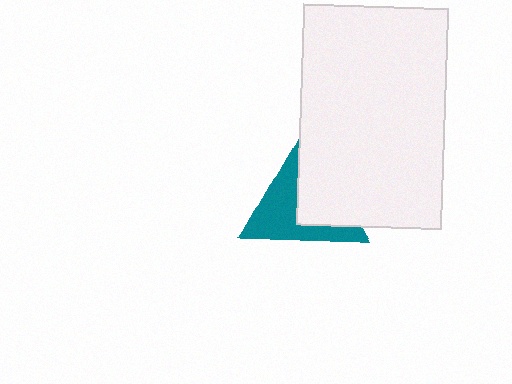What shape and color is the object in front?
The object in front is a white rectangle.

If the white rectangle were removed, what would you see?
You would see the complete teal triangle.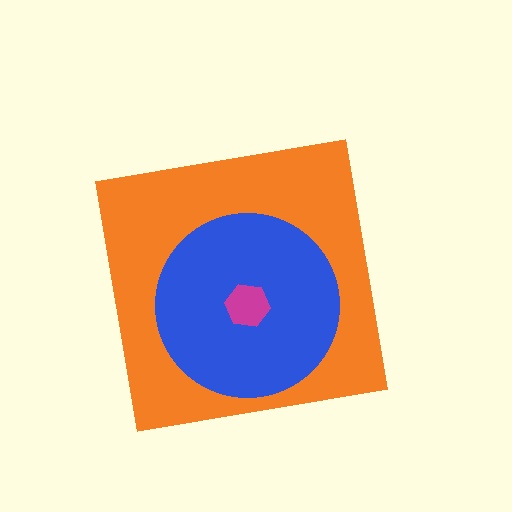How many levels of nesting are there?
3.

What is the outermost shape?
The orange square.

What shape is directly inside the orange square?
The blue circle.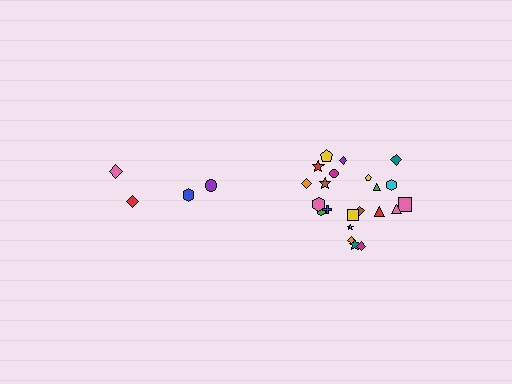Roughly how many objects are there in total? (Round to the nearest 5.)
Roughly 25 objects in total.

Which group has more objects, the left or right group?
The right group.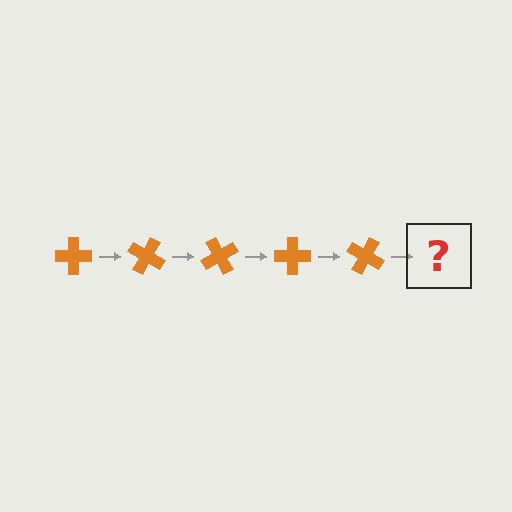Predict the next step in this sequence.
The next step is an orange cross rotated 150 degrees.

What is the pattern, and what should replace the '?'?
The pattern is that the cross rotates 30 degrees each step. The '?' should be an orange cross rotated 150 degrees.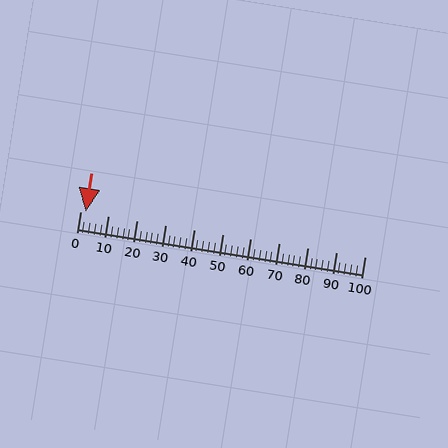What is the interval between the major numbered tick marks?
The major tick marks are spaced 10 units apart.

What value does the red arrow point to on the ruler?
The red arrow points to approximately 2.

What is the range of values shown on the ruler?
The ruler shows values from 0 to 100.